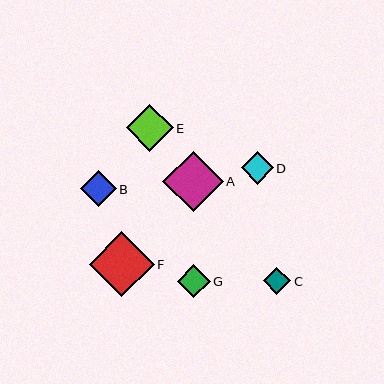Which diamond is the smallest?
Diamond C is the smallest with a size of approximately 27 pixels.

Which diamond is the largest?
Diamond F is the largest with a size of approximately 64 pixels.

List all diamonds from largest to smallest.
From largest to smallest: F, A, E, B, G, D, C.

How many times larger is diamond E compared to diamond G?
Diamond E is approximately 1.4 times the size of diamond G.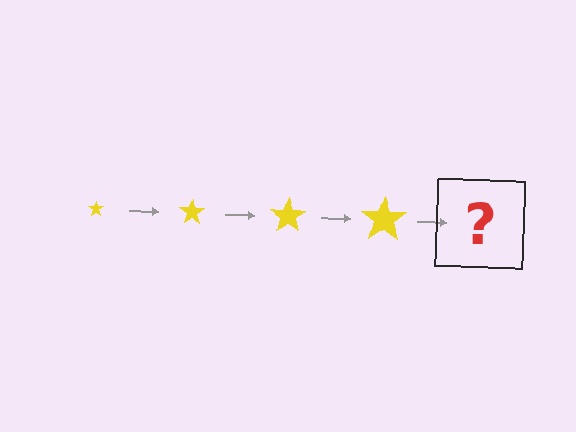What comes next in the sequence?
The next element should be a yellow star, larger than the previous one.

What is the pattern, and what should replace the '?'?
The pattern is that the star gets progressively larger each step. The '?' should be a yellow star, larger than the previous one.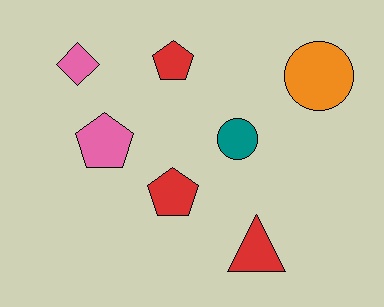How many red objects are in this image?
There are 3 red objects.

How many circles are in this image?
There are 2 circles.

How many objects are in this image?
There are 7 objects.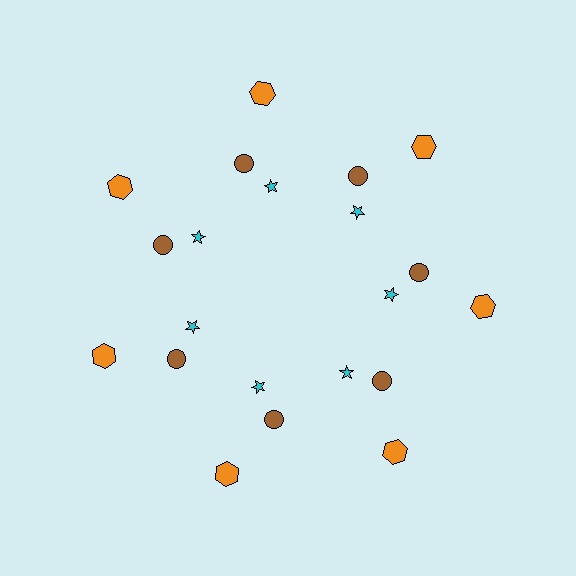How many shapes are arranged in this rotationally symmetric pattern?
There are 21 shapes, arranged in 7 groups of 3.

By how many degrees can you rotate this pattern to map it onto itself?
The pattern maps onto itself every 51 degrees of rotation.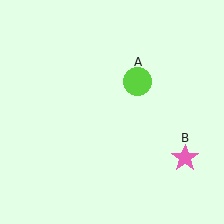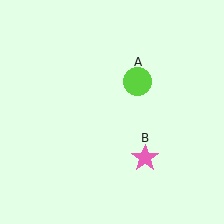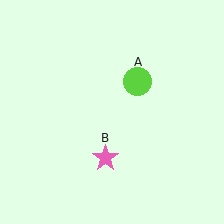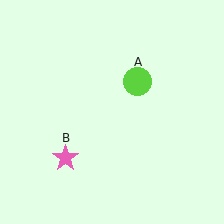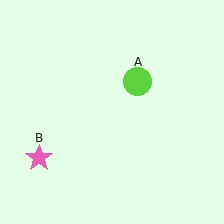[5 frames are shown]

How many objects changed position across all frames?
1 object changed position: pink star (object B).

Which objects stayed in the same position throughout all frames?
Lime circle (object A) remained stationary.